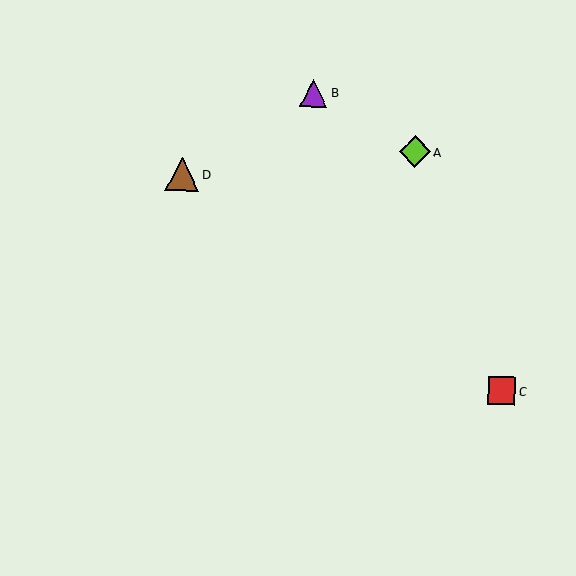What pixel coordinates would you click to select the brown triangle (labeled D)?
Click at (182, 174) to select the brown triangle D.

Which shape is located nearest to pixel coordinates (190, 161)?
The brown triangle (labeled D) at (182, 174) is nearest to that location.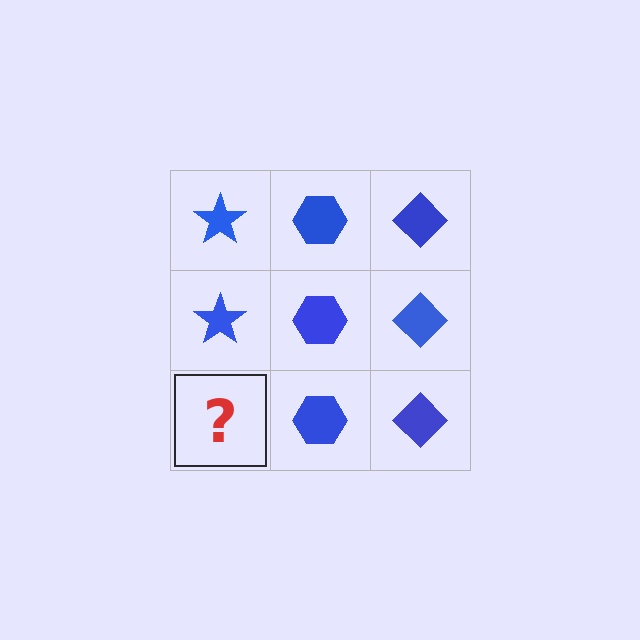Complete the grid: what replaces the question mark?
The question mark should be replaced with a blue star.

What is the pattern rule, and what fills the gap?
The rule is that each column has a consistent shape. The gap should be filled with a blue star.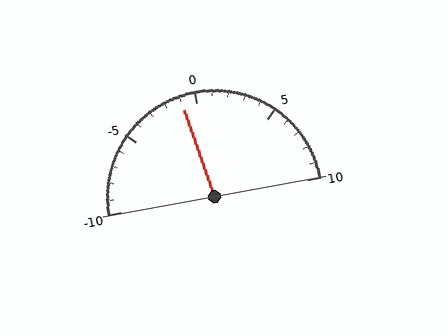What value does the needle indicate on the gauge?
The needle indicates approximately -1.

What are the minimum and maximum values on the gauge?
The gauge ranges from -10 to 10.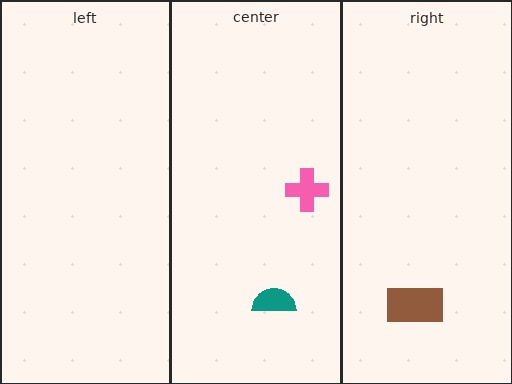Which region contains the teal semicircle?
The center region.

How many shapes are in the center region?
2.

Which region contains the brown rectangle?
The right region.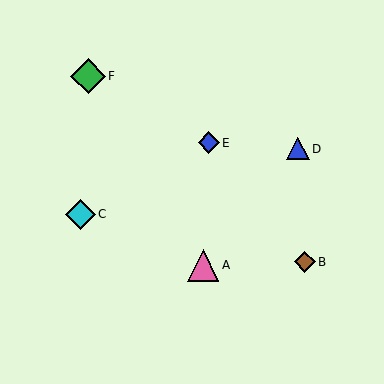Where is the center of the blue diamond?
The center of the blue diamond is at (209, 143).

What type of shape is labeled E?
Shape E is a blue diamond.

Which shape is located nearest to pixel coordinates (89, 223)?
The cyan diamond (labeled C) at (81, 214) is nearest to that location.